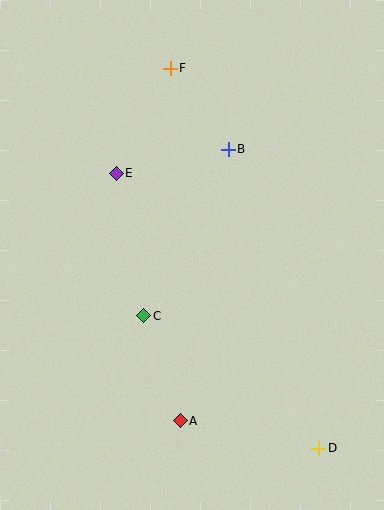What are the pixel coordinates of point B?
Point B is at (228, 149).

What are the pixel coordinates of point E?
Point E is at (116, 173).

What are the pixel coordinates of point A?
Point A is at (180, 421).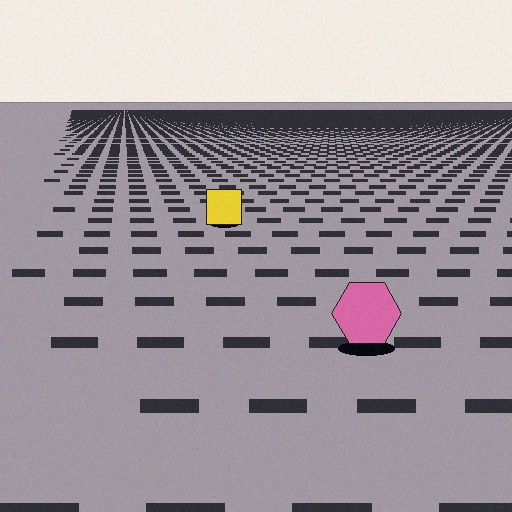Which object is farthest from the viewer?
The yellow square is farthest from the viewer. It appears smaller and the ground texture around it is denser.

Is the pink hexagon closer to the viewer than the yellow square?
Yes. The pink hexagon is closer — you can tell from the texture gradient: the ground texture is coarser near it.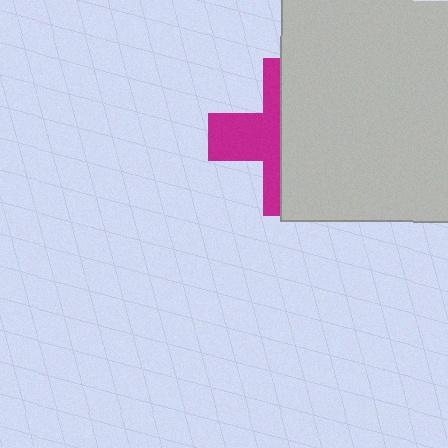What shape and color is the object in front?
The object in front is a light gray rectangle.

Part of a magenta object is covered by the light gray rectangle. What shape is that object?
It is a cross.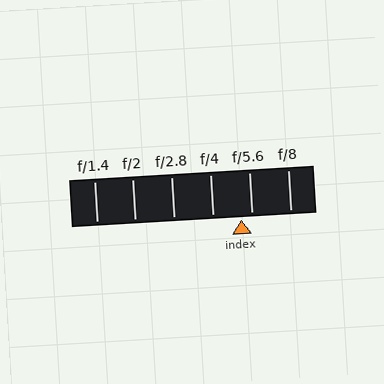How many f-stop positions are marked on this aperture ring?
There are 6 f-stop positions marked.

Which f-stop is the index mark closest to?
The index mark is closest to f/5.6.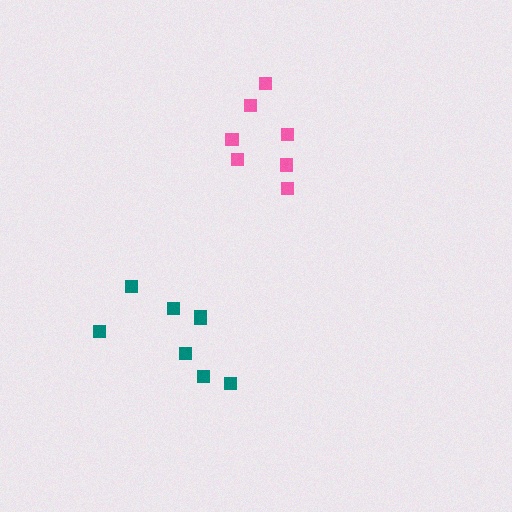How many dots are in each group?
Group 1: 7 dots, Group 2: 8 dots (15 total).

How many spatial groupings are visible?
There are 2 spatial groupings.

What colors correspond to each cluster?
The clusters are colored: pink, teal.